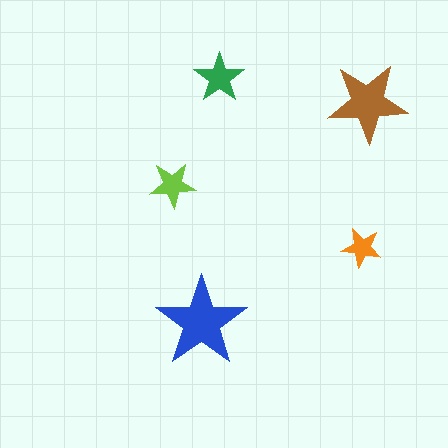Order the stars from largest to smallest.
the blue one, the brown one, the green one, the lime one, the orange one.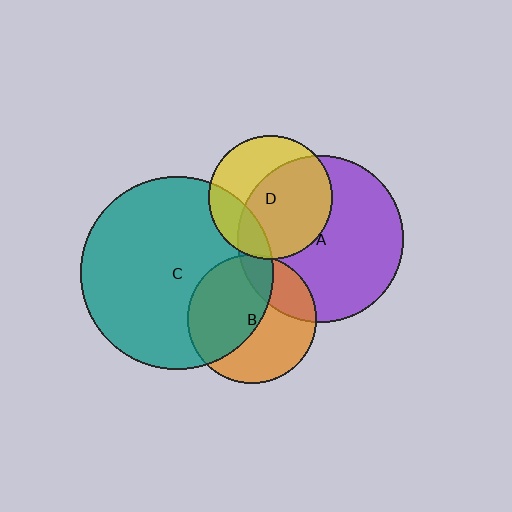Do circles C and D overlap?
Yes.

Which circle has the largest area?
Circle C (teal).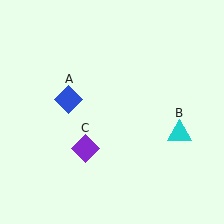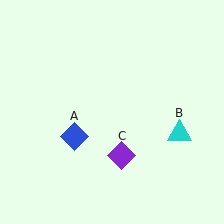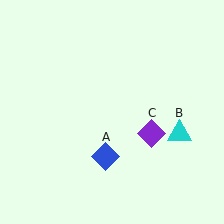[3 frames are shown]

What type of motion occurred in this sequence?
The blue diamond (object A), purple diamond (object C) rotated counterclockwise around the center of the scene.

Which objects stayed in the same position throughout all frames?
Cyan triangle (object B) remained stationary.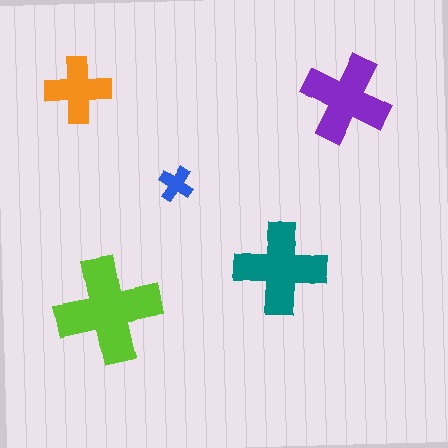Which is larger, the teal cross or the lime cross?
The lime one.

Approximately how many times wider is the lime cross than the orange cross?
About 1.5 times wider.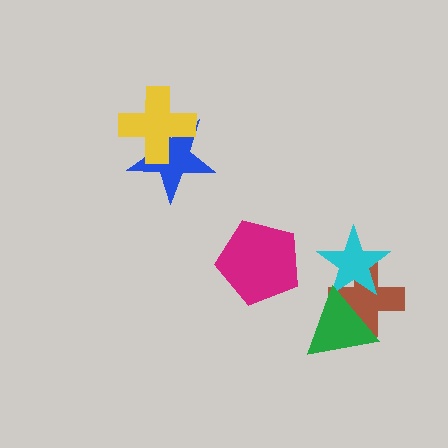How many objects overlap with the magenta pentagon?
0 objects overlap with the magenta pentagon.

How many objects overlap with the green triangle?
2 objects overlap with the green triangle.